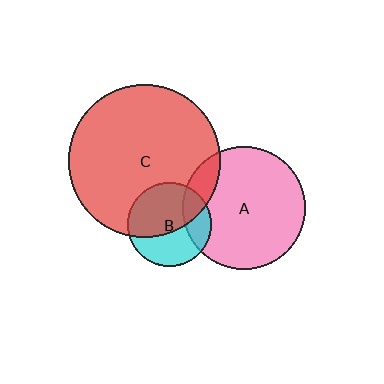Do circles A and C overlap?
Yes.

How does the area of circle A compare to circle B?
Approximately 2.2 times.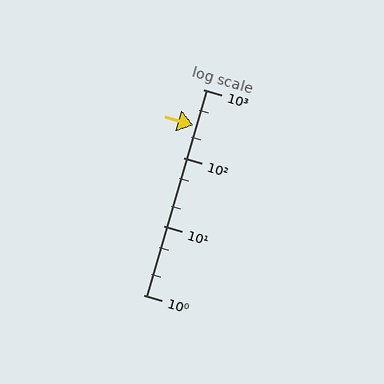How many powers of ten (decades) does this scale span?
The scale spans 3 decades, from 1 to 1000.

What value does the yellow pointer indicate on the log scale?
The pointer indicates approximately 300.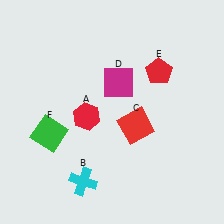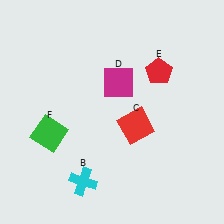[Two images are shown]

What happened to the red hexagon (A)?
The red hexagon (A) was removed in Image 2. It was in the bottom-left area of Image 1.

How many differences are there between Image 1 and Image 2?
There is 1 difference between the two images.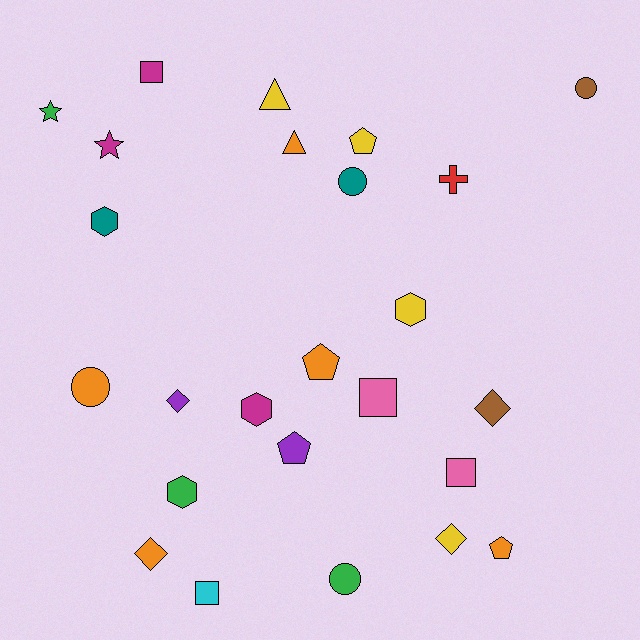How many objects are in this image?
There are 25 objects.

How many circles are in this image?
There are 4 circles.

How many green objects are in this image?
There are 3 green objects.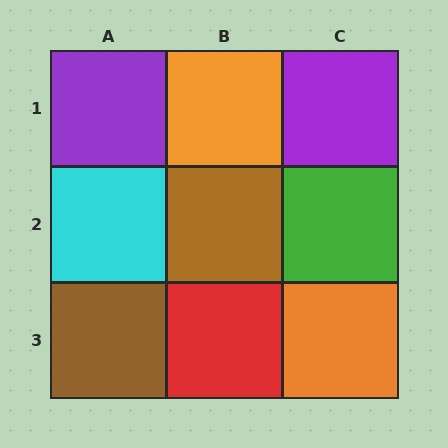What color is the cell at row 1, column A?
Purple.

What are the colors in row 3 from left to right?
Brown, red, orange.